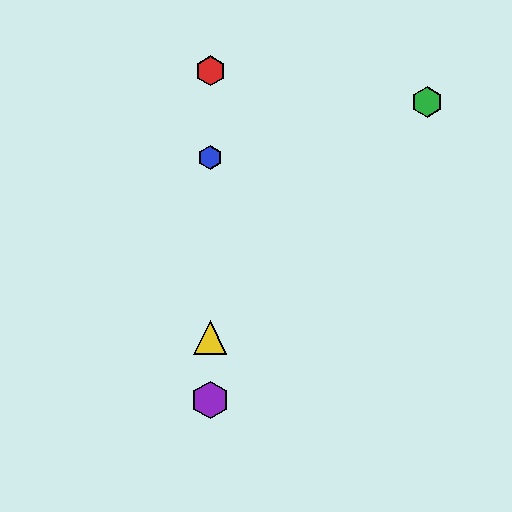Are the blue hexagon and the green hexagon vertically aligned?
No, the blue hexagon is at x≈210 and the green hexagon is at x≈427.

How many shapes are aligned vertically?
4 shapes (the red hexagon, the blue hexagon, the yellow triangle, the purple hexagon) are aligned vertically.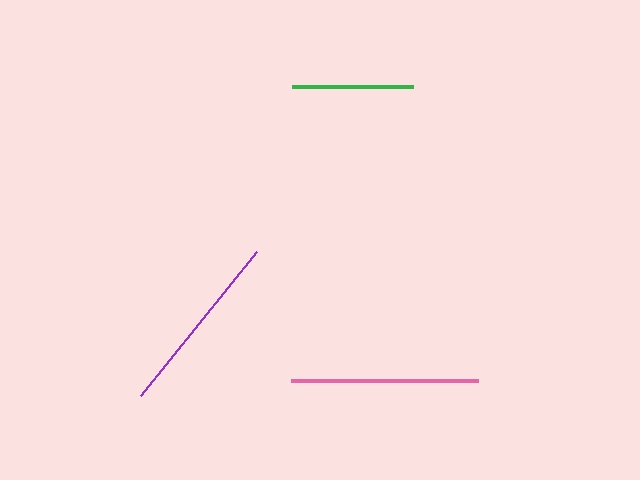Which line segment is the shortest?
The green line is the shortest at approximately 121 pixels.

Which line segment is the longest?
The pink line is the longest at approximately 186 pixels.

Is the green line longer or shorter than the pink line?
The pink line is longer than the green line.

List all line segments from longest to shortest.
From longest to shortest: pink, purple, green.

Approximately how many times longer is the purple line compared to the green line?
The purple line is approximately 1.5 times the length of the green line.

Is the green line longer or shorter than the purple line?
The purple line is longer than the green line.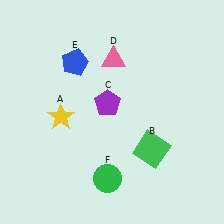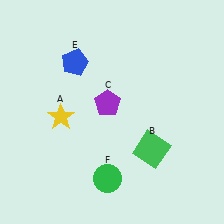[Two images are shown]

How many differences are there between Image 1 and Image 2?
There is 1 difference between the two images.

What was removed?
The pink triangle (D) was removed in Image 2.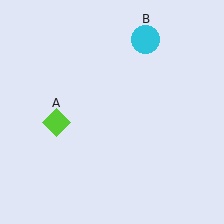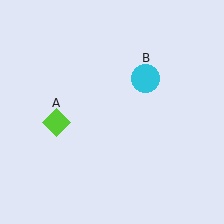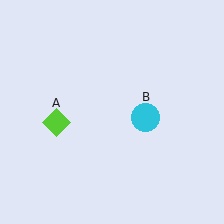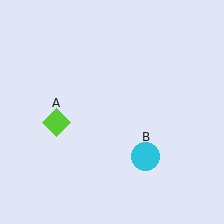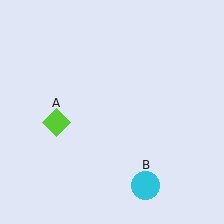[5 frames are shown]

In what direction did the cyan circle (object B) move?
The cyan circle (object B) moved down.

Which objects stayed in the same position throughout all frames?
Lime diamond (object A) remained stationary.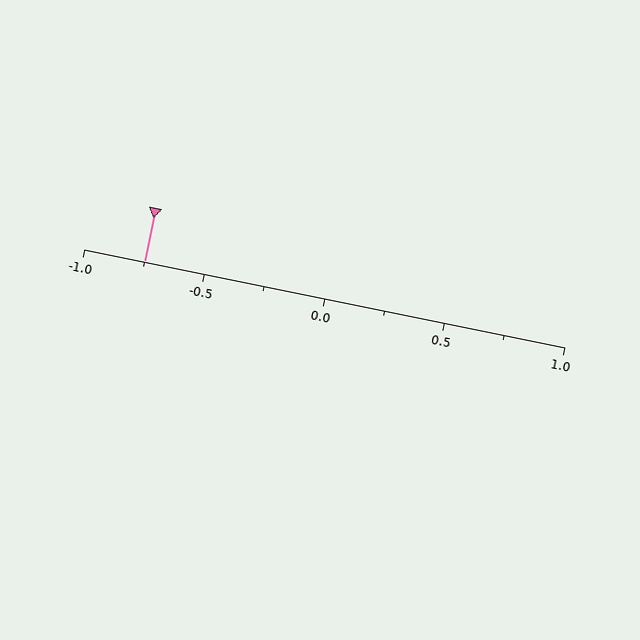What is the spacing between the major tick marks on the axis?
The major ticks are spaced 0.5 apart.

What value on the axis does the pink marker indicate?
The marker indicates approximately -0.75.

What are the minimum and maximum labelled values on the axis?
The axis runs from -1.0 to 1.0.